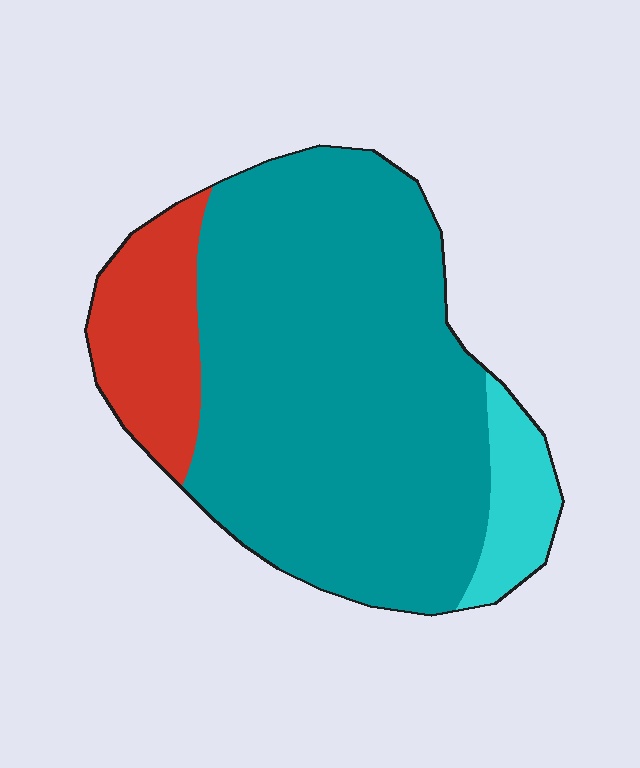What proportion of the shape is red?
Red takes up about one sixth (1/6) of the shape.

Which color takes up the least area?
Cyan, at roughly 10%.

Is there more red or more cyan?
Red.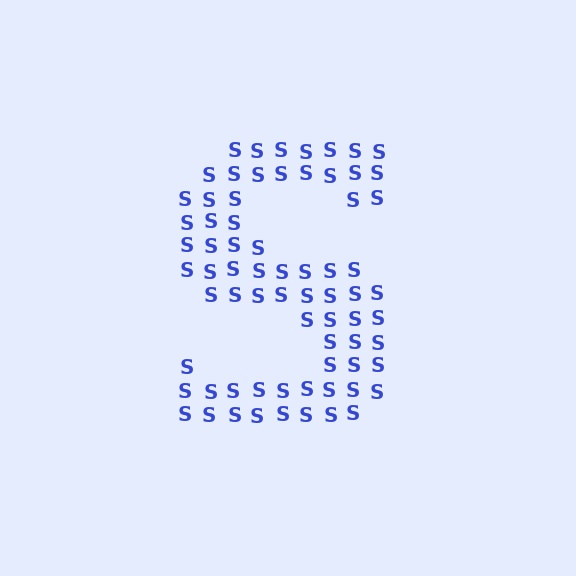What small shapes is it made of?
It is made of small letter S's.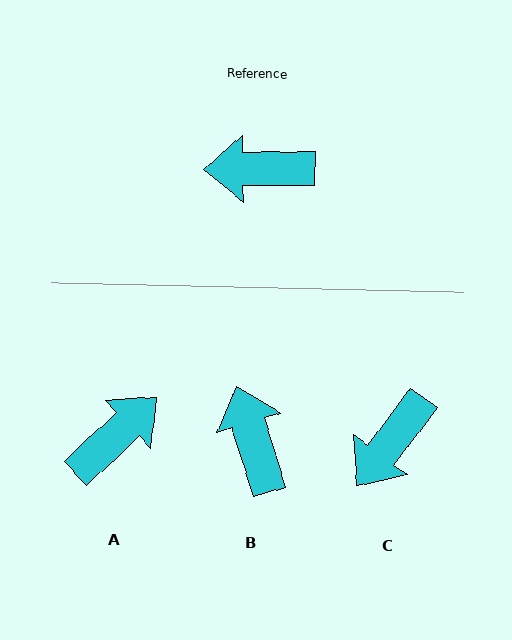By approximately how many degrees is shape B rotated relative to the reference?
Approximately 73 degrees clockwise.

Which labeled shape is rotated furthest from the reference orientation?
A, about 137 degrees away.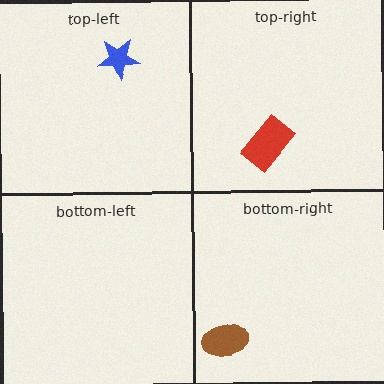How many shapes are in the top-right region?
1.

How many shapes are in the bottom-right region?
1.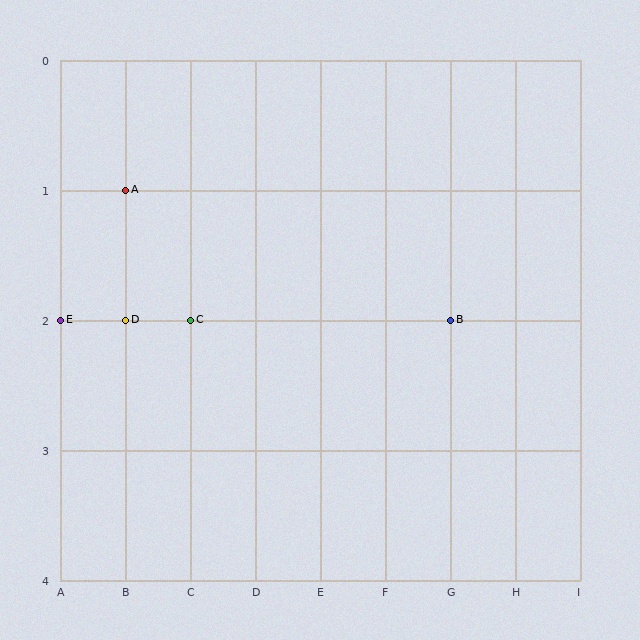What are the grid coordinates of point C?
Point C is at grid coordinates (C, 2).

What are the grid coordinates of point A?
Point A is at grid coordinates (B, 1).